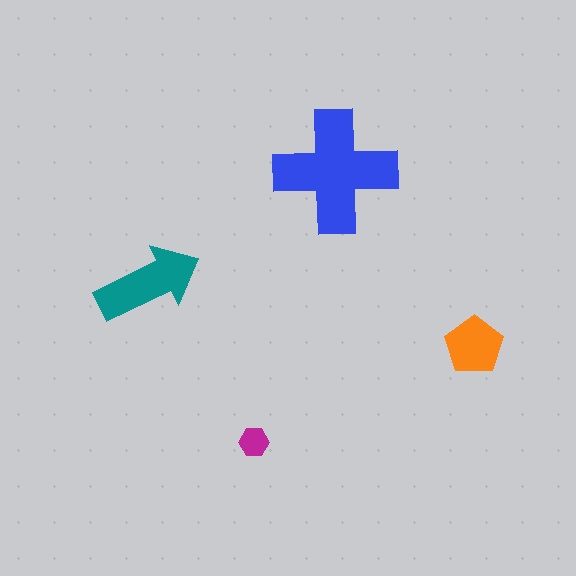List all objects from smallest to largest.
The magenta hexagon, the orange pentagon, the teal arrow, the blue cross.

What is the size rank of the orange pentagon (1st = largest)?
3rd.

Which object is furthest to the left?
The teal arrow is leftmost.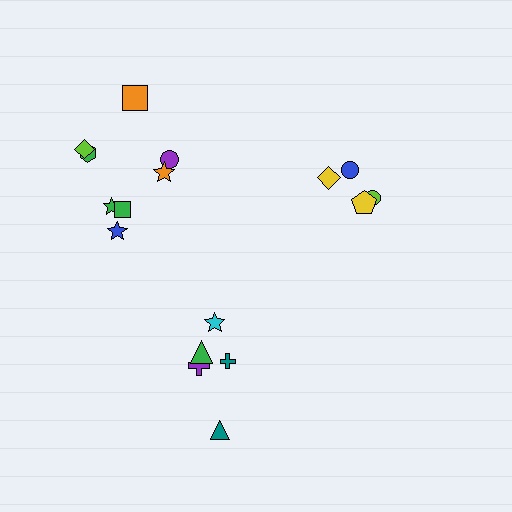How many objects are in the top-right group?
There are 4 objects.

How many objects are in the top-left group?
There are 8 objects.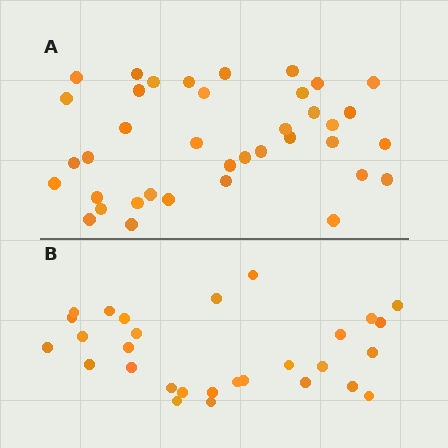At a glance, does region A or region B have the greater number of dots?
Region A (the top region) has more dots.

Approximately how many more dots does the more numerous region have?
Region A has roughly 8 or so more dots than region B.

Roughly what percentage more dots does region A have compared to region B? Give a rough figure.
About 30% more.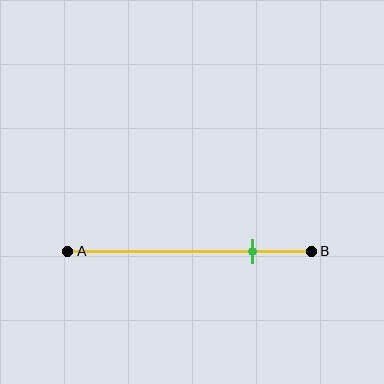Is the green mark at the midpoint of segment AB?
No, the mark is at about 75% from A, not at the 50% midpoint.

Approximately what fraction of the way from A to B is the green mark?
The green mark is approximately 75% of the way from A to B.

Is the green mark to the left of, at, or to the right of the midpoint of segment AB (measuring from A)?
The green mark is to the right of the midpoint of segment AB.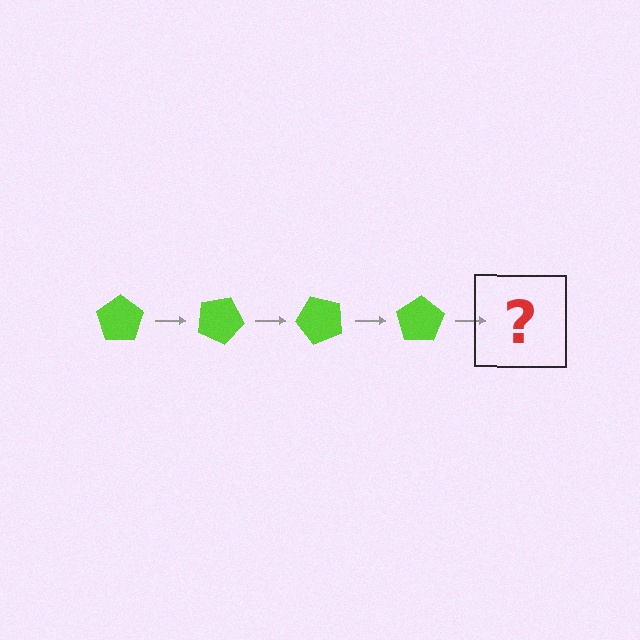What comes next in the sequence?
The next element should be a lime pentagon rotated 100 degrees.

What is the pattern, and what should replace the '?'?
The pattern is that the pentagon rotates 25 degrees each step. The '?' should be a lime pentagon rotated 100 degrees.